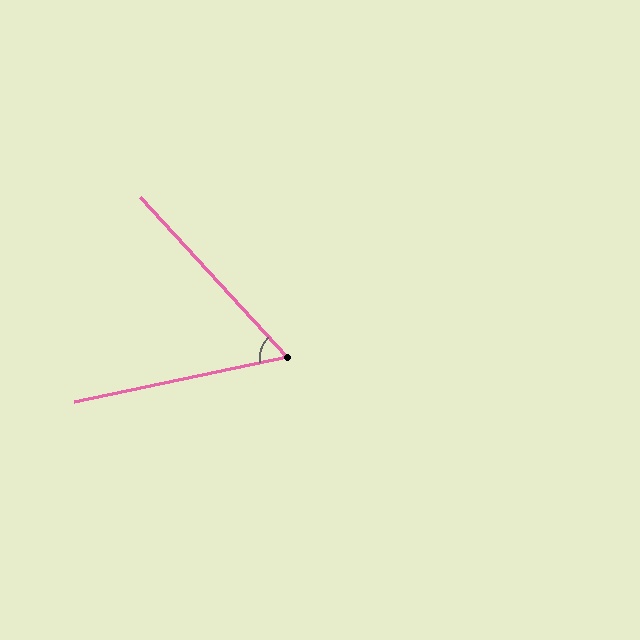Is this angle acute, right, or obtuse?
It is acute.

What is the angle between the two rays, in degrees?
Approximately 59 degrees.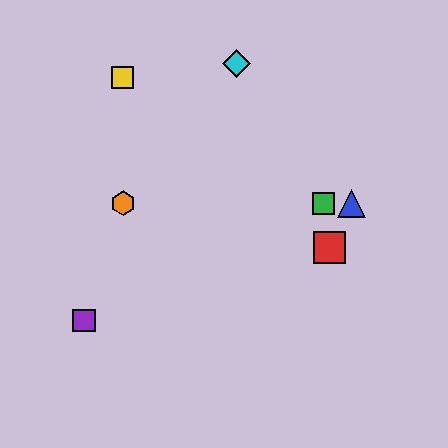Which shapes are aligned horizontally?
The blue triangle, the green square, the orange hexagon are aligned horizontally.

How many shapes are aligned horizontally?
3 shapes (the blue triangle, the green square, the orange hexagon) are aligned horizontally.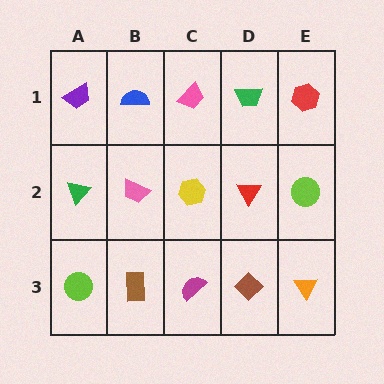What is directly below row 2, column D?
A brown diamond.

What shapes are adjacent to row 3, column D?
A red triangle (row 2, column D), a magenta semicircle (row 3, column C), an orange triangle (row 3, column E).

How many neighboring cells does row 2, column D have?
4.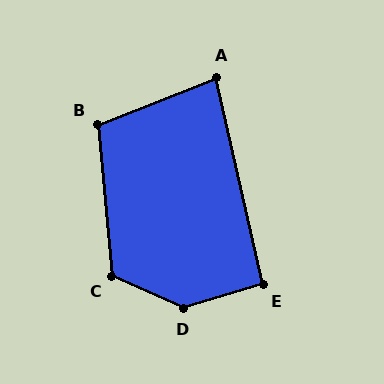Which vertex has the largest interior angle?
D, at approximately 139 degrees.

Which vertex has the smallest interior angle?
A, at approximately 82 degrees.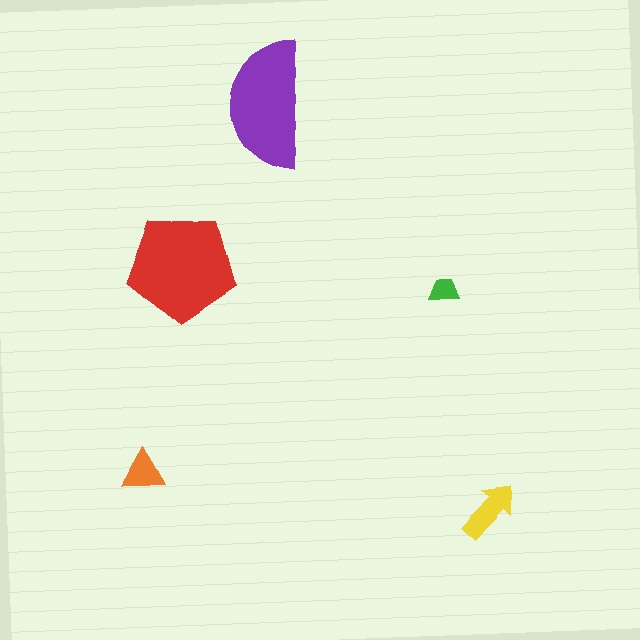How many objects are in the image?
There are 5 objects in the image.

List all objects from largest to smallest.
The red pentagon, the purple semicircle, the yellow arrow, the orange triangle, the green trapezoid.